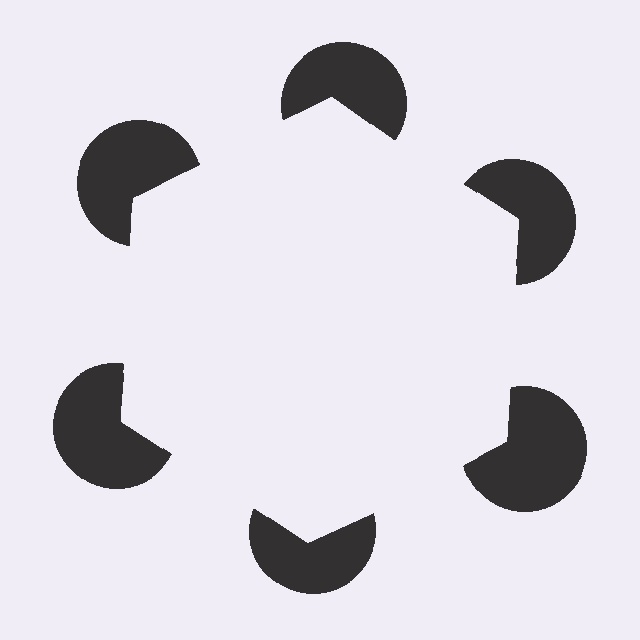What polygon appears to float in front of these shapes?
An illusory hexagon — its edges are inferred from the aligned wedge cuts in the pac-man discs, not physically drawn.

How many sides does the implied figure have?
6 sides.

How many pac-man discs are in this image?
There are 6 — one at each vertex of the illusory hexagon.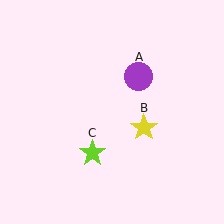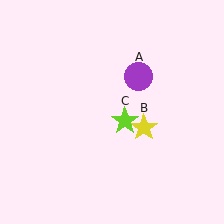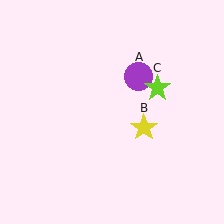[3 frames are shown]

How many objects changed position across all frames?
1 object changed position: lime star (object C).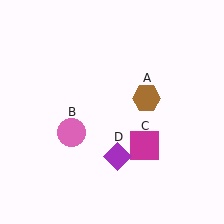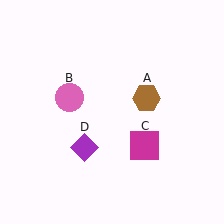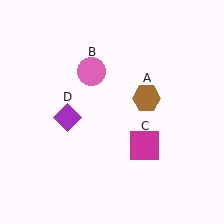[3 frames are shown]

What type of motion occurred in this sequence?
The pink circle (object B), purple diamond (object D) rotated clockwise around the center of the scene.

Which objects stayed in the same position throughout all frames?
Brown hexagon (object A) and magenta square (object C) remained stationary.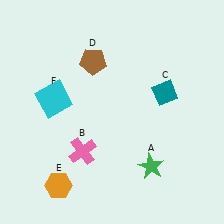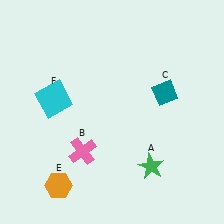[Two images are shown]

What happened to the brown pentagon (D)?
The brown pentagon (D) was removed in Image 2. It was in the top-left area of Image 1.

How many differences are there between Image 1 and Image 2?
There is 1 difference between the two images.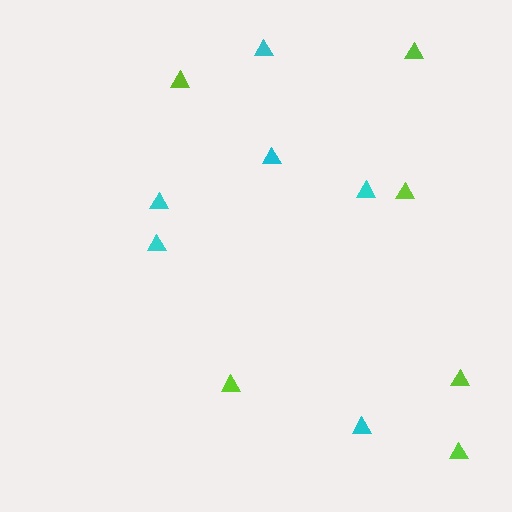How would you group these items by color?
There are 2 groups: one group of cyan triangles (6) and one group of lime triangles (6).